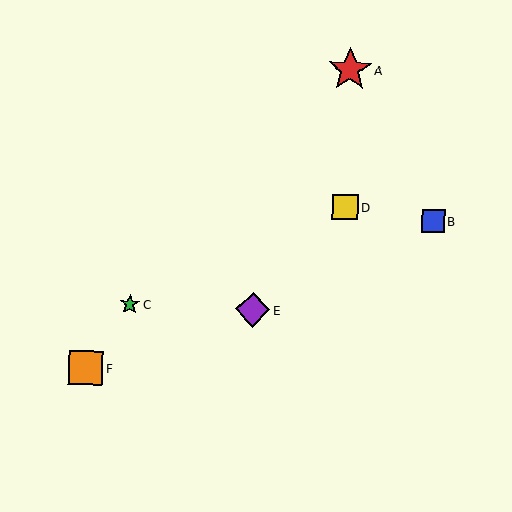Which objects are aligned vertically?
Objects A, D are aligned vertically.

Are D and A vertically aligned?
Yes, both are at x≈345.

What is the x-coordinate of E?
Object E is at x≈253.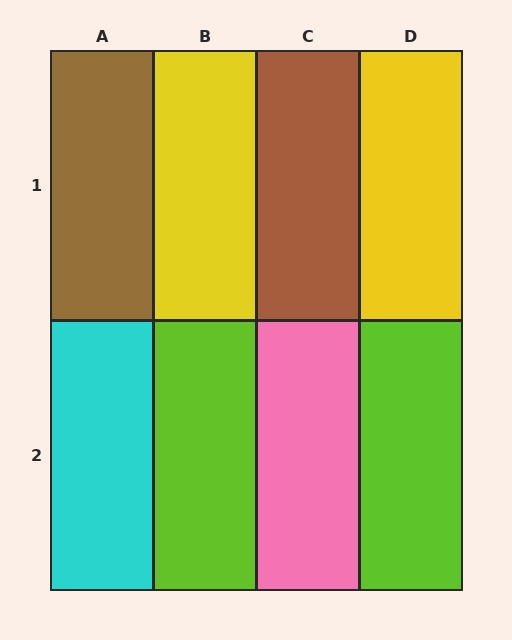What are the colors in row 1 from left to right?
Brown, yellow, brown, yellow.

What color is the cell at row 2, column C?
Pink.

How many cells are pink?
1 cell is pink.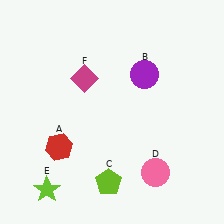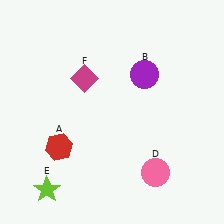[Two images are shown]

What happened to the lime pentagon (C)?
The lime pentagon (C) was removed in Image 2. It was in the bottom-left area of Image 1.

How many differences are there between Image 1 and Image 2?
There is 1 difference between the two images.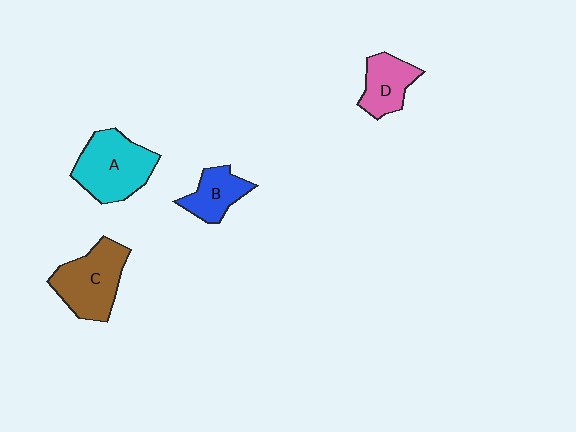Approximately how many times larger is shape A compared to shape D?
Approximately 1.6 times.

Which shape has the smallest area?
Shape B (blue).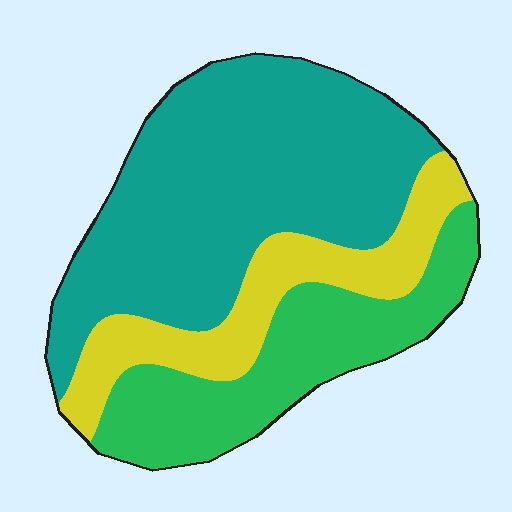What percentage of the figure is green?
Green covers 26% of the figure.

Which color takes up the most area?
Teal, at roughly 55%.